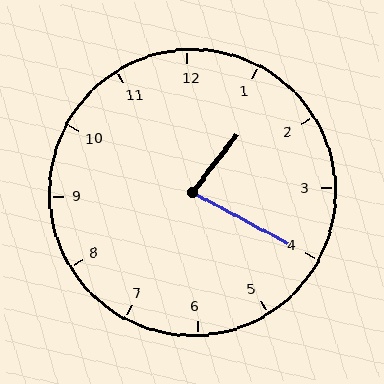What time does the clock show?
1:20.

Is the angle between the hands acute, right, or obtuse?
It is acute.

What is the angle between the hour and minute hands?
Approximately 80 degrees.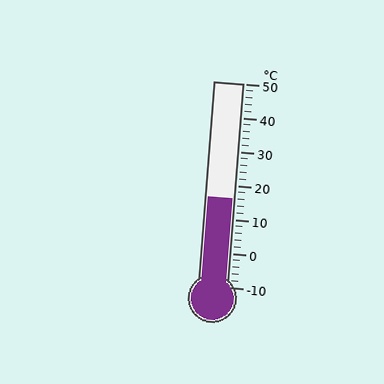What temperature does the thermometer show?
The thermometer shows approximately 16°C.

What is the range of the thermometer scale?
The thermometer scale ranges from -10°C to 50°C.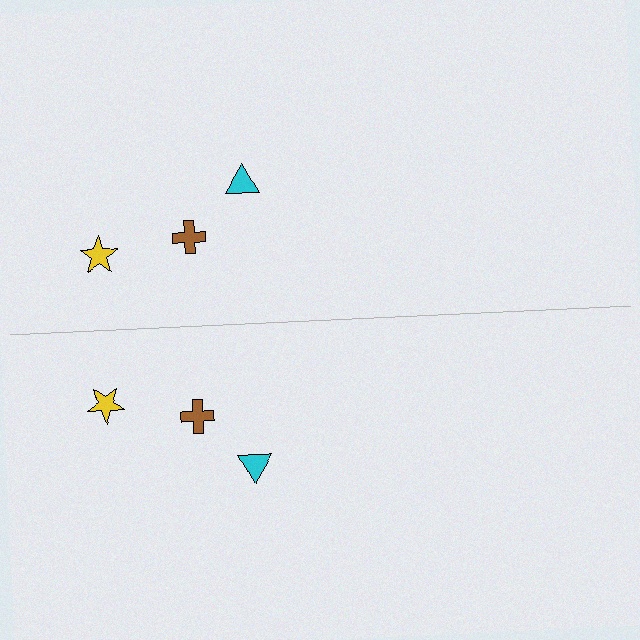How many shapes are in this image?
There are 6 shapes in this image.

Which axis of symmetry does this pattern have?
The pattern has a horizontal axis of symmetry running through the center of the image.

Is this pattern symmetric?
Yes, this pattern has bilateral (reflection) symmetry.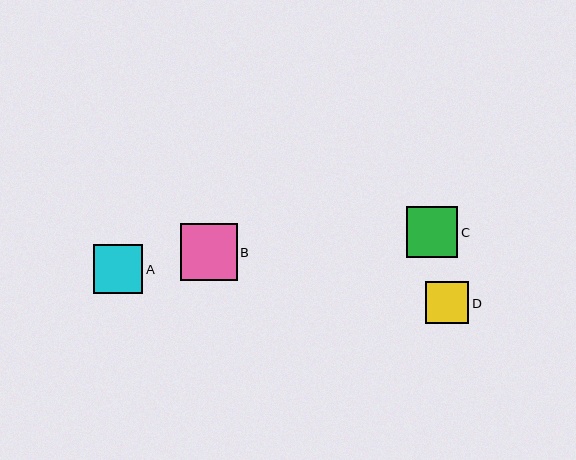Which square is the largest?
Square B is the largest with a size of approximately 57 pixels.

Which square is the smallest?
Square D is the smallest with a size of approximately 43 pixels.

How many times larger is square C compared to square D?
Square C is approximately 1.2 times the size of square D.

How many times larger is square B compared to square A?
Square B is approximately 1.2 times the size of square A.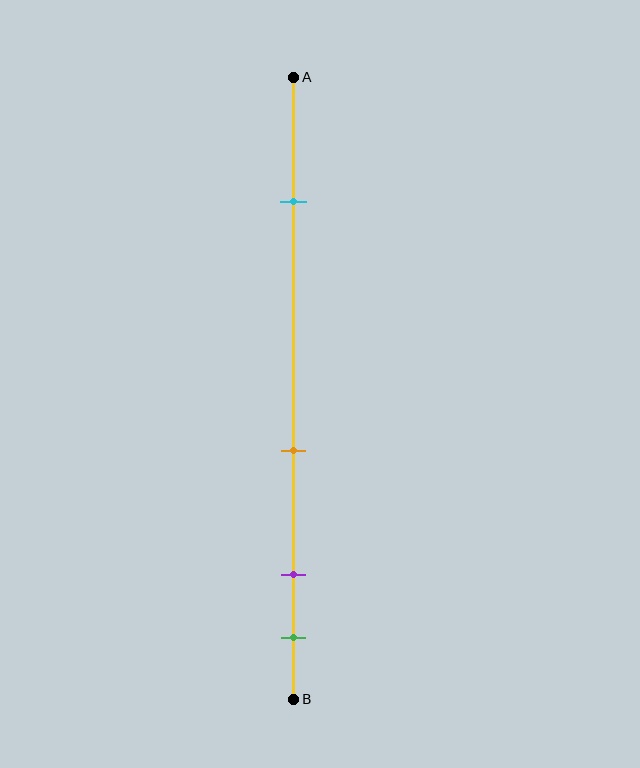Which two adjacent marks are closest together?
The purple and green marks are the closest adjacent pair.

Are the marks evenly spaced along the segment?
No, the marks are not evenly spaced.